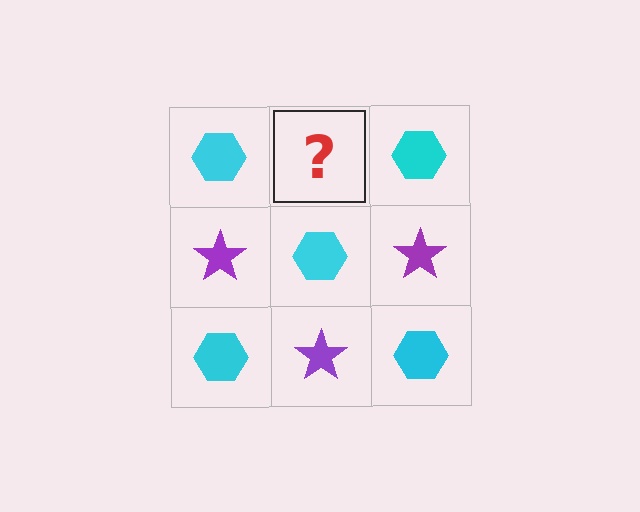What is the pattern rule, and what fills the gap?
The rule is that it alternates cyan hexagon and purple star in a checkerboard pattern. The gap should be filled with a purple star.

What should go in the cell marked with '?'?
The missing cell should contain a purple star.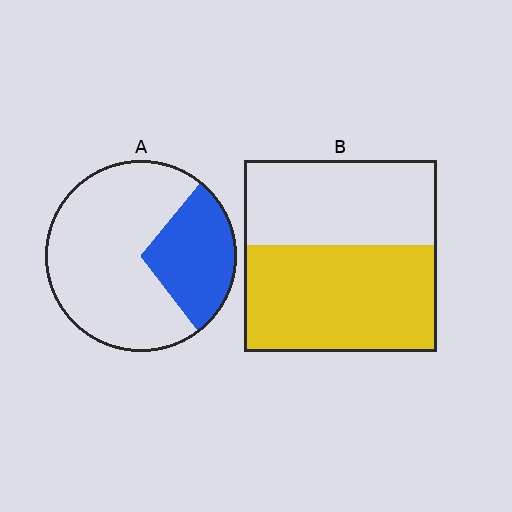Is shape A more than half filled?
No.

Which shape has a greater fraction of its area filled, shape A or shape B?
Shape B.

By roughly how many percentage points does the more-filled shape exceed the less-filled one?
By roughly 25 percentage points (B over A).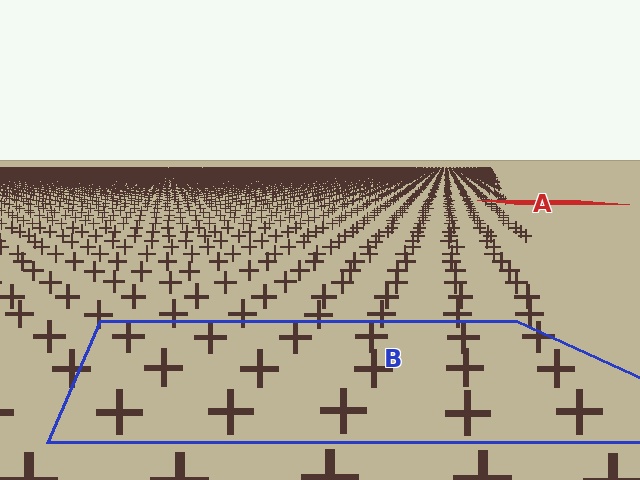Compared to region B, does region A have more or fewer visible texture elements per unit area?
Region A has more texture elements per unit area — they are packed more densely because it is farther away.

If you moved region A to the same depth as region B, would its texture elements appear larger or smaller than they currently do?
They would appear larger. At a closer depth, the same texture elements are projected at a bigger on-screen size.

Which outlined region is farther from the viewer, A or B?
Region A is farther from the viewer — the texture elements inside it appear smaller and more densely packed.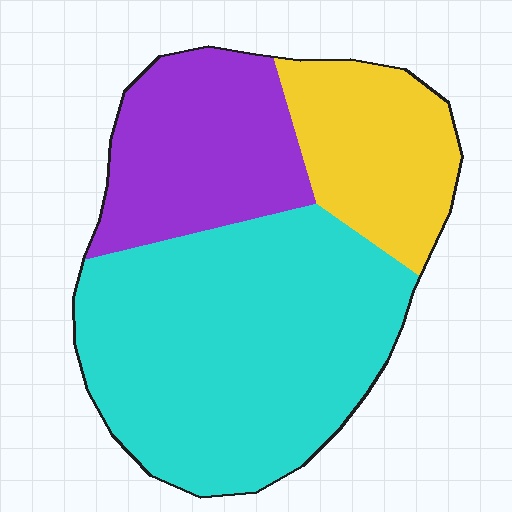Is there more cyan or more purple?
Cyan.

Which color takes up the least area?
Yellow, at roughly 20%.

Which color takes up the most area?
Cyan, at roughly 55%.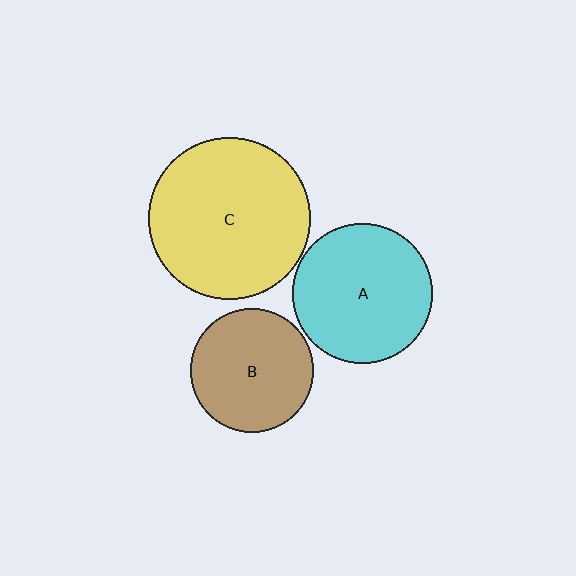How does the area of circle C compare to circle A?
Approximately 1.3 times.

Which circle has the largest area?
Circle C (yellow).